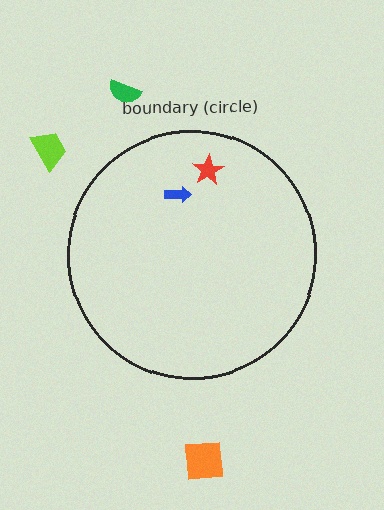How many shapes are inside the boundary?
2 inside, 3 outside.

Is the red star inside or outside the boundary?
Inside.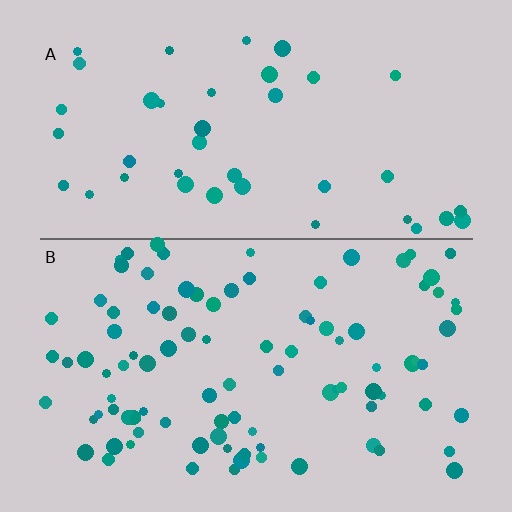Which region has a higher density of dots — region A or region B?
B (the bottom).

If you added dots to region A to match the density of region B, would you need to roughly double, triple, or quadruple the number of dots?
Approximately double.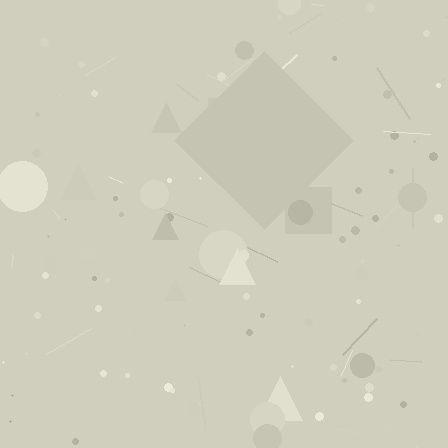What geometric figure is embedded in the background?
A diamond is embedded in the background.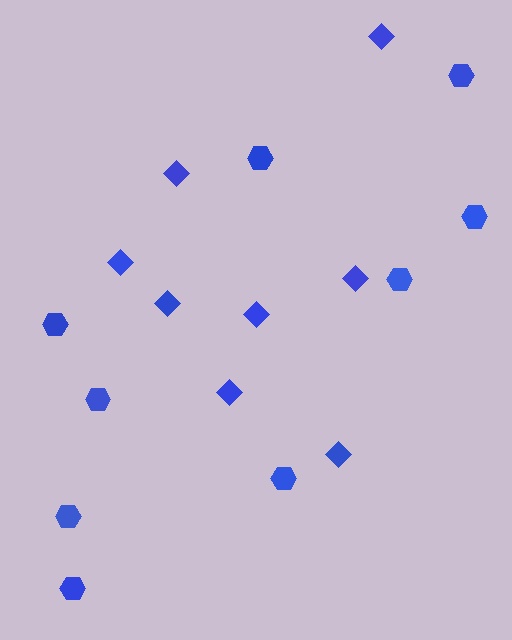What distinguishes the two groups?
There are 2 groups: one group of diamonds (8) and one group of hexagons (9).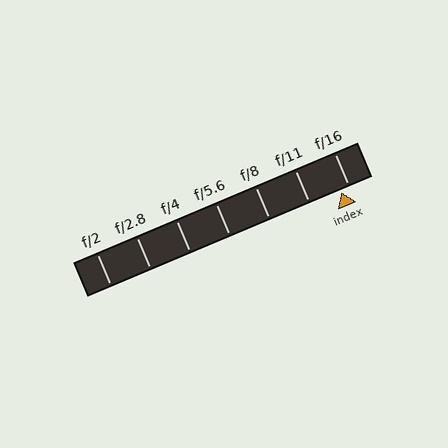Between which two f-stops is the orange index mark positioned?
The index mark is between f/11 and f/16.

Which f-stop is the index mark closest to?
The index mark is closest to f/16.